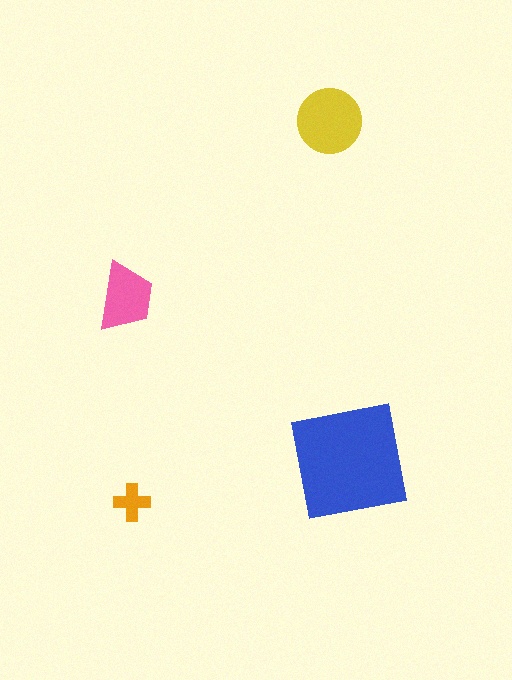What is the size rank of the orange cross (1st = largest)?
4th.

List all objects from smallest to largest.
The orange cross, the pink trapezoid, the yellow circle, the blue square.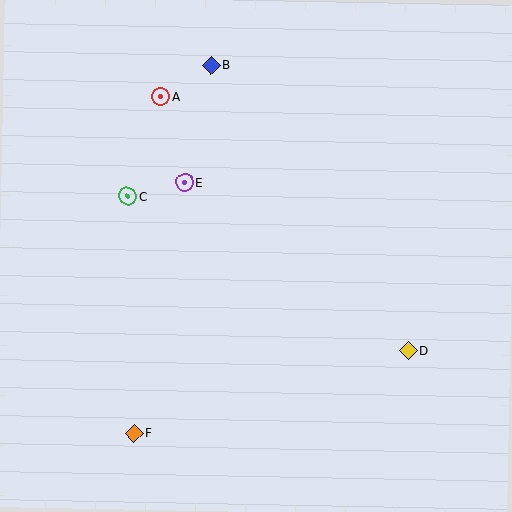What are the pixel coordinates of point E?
Point E is at (184, 182).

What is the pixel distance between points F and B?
The distance between F and B is 375 pixels.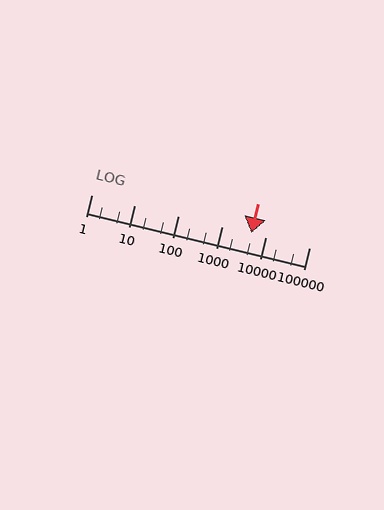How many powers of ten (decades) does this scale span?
The scale spans 5 decades, from 1 to 100000.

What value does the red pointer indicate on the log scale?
The pointer indicates approximately 4800.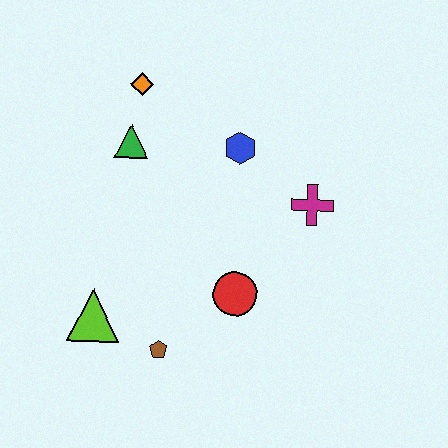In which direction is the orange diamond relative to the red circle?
The orange diamond is above the red circle.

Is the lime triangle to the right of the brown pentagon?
No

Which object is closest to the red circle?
The brown pentagon is closest to the red circle.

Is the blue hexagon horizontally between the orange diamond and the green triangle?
No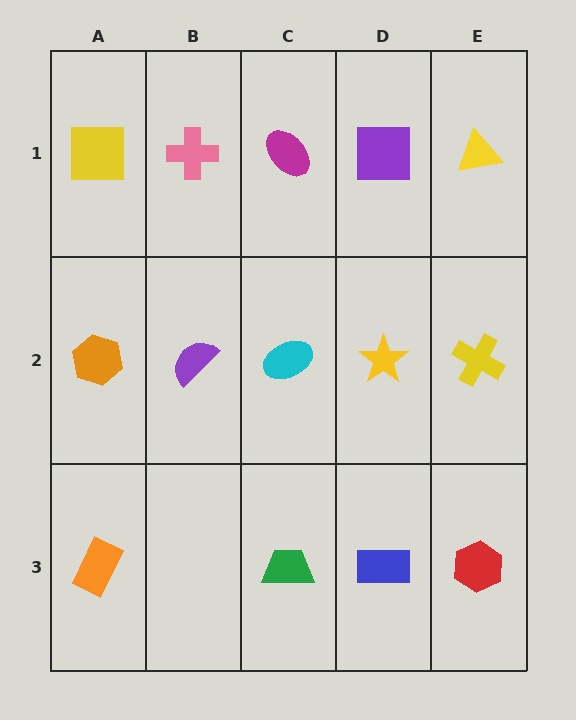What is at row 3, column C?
A green trapezoid.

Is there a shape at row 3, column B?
No, that cell is empty.